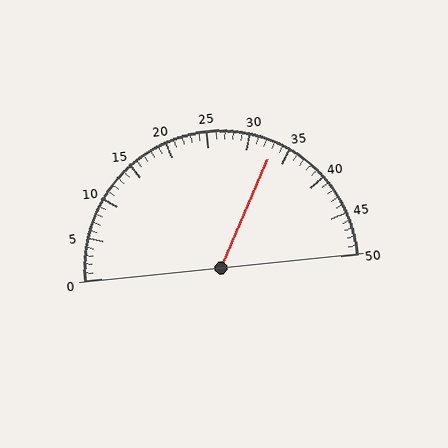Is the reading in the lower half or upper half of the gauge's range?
The reading is in the upper half of the range (0 to 50).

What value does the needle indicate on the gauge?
The needle indicates approximately 33.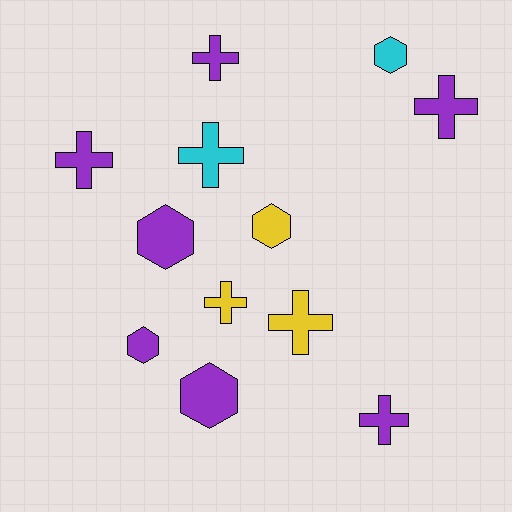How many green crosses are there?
There are no green crosses.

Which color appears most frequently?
Purple, with 7 objects.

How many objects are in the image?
There are 12 objects.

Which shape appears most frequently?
Cross, with 7 objects.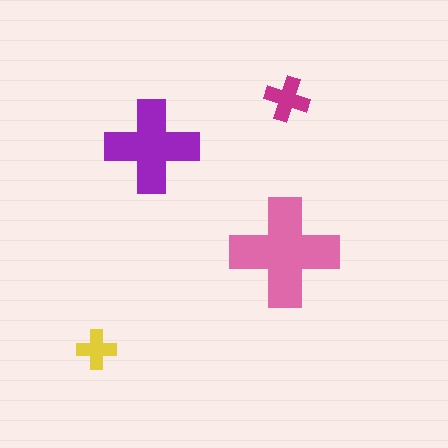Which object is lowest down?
The yellow cross is bottommost.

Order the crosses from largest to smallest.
the pink one, the purple one, the magenta one, the yellow one.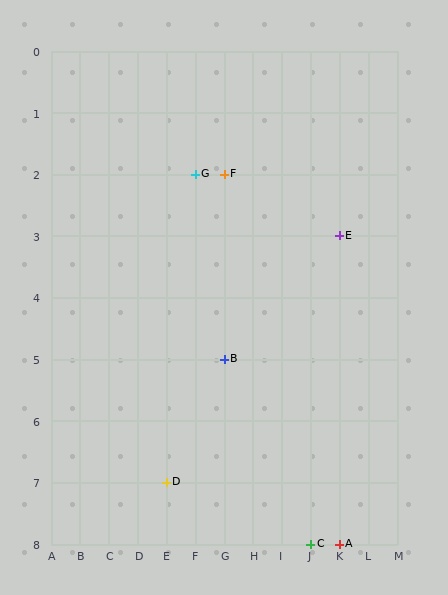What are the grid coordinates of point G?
Point G is at grid coordinates (F, 2).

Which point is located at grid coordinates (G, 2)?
Point F is at (G, 2).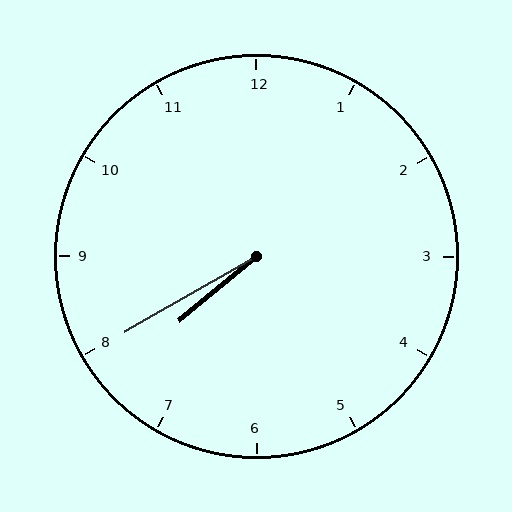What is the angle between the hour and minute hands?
Approximately 10 degrees.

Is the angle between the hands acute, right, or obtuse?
It is acute.